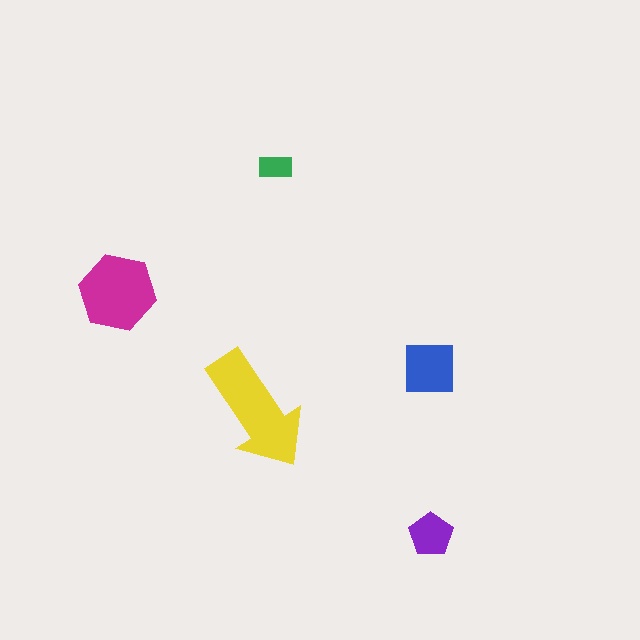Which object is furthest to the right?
The purple pentagon is rightmost.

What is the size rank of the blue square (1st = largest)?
3rd.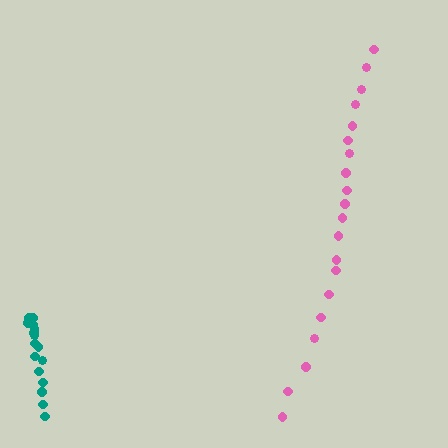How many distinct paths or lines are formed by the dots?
There are 2 distinct paths.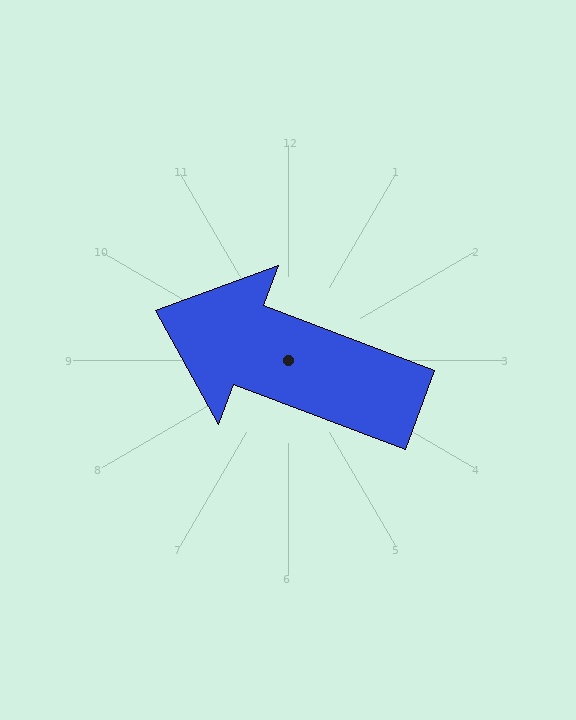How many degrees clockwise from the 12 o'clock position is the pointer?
Approximately 291 degrees.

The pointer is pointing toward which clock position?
Roughly 10 o'clock.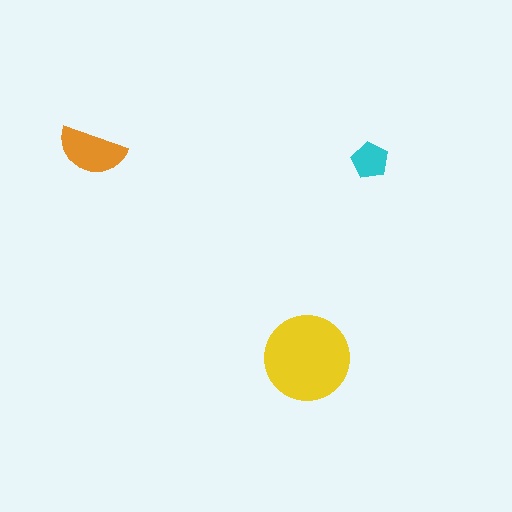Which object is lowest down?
The yellow circle is bottommost.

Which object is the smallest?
The cyan pentagon.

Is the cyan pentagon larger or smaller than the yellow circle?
Smaller.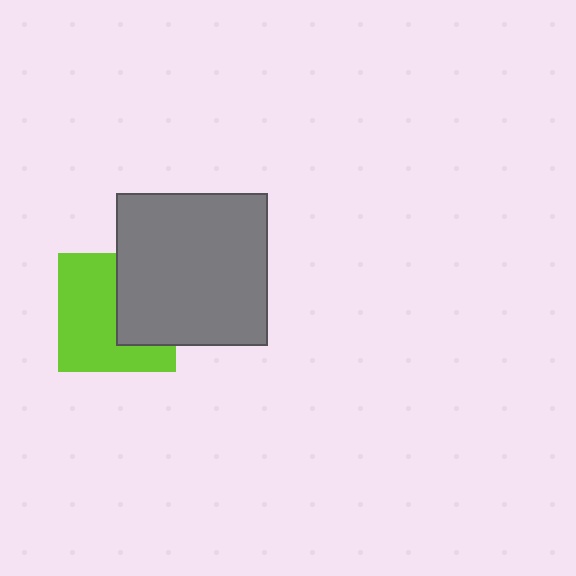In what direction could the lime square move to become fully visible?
The lime square could move left. That would shift it out from behind the gray square entirely.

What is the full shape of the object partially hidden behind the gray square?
The partially hidden object is a lime square.